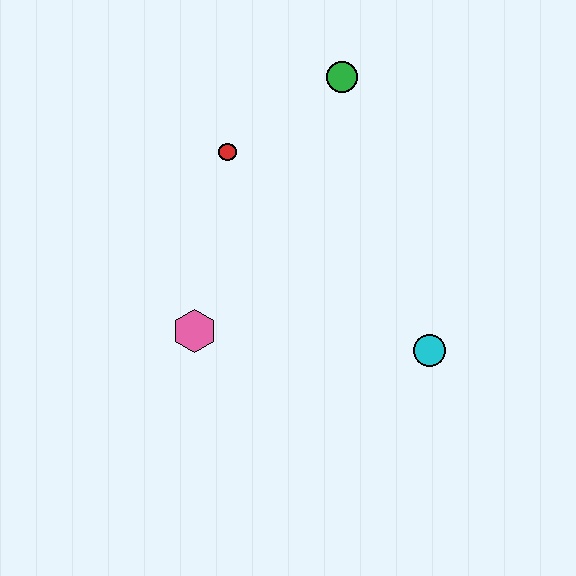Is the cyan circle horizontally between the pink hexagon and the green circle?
No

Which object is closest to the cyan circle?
The pink hexagon is closest to the cyan circle.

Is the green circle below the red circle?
No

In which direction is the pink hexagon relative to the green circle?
The pink hexagon is below the green circle.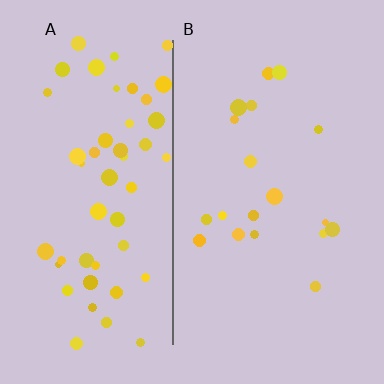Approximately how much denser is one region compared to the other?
Approximately 2.7× — region A over region B.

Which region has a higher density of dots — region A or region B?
A (the left).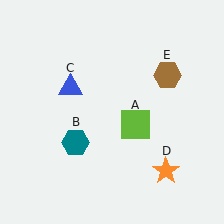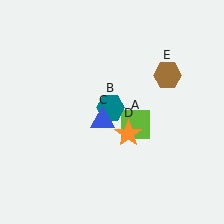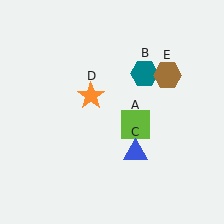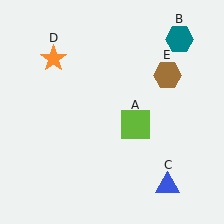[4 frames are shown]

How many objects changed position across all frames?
3 objects changed position: teal hexagon (object B), blue triangle (object C), orange star (object D).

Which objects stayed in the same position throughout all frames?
Lime square (object A) and brown hexagon (object E) remained stationary.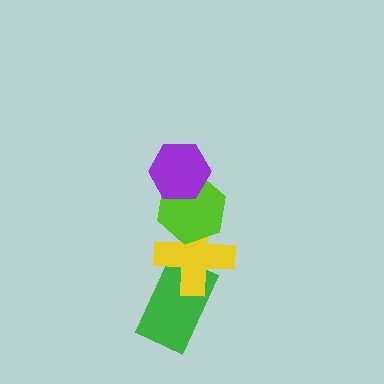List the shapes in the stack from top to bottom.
From top to bottom: the purple hexagon, the lime hexagon, the yellow cross, the green rectangle.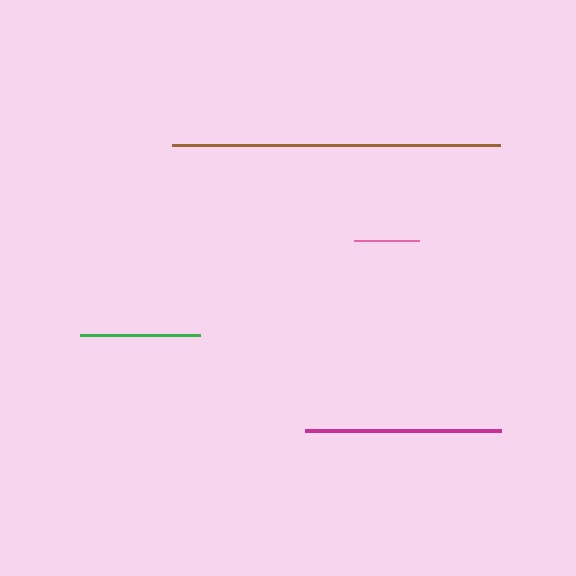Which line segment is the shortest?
The pink line is the shortest at approximately 65 pixels.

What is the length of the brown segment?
The brown segment is approximately 328 pixels long.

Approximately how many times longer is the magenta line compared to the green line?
The magenta line is approximately 1.6 times the length of the green line.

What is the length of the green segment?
The green segment is approximately 119 pixels long.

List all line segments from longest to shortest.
From longest to shortest: brown, magenta, green, pink.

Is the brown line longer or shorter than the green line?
The brown line is longer than the green line.